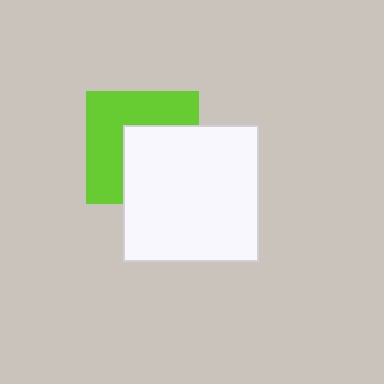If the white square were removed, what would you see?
You would see the complete lime square.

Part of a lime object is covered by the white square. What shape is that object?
It is a square.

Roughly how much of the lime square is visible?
About half of it is visible (roughly 54%).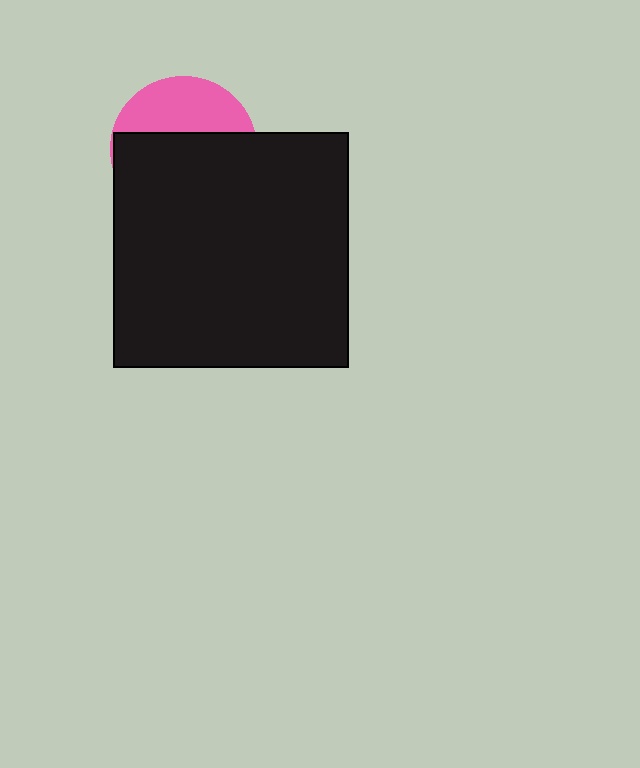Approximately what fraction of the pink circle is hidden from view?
Roughly 65% of the pink circle is hidden behind the black square.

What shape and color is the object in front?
The object in front is a black square.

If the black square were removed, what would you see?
You would see the complete pink circle.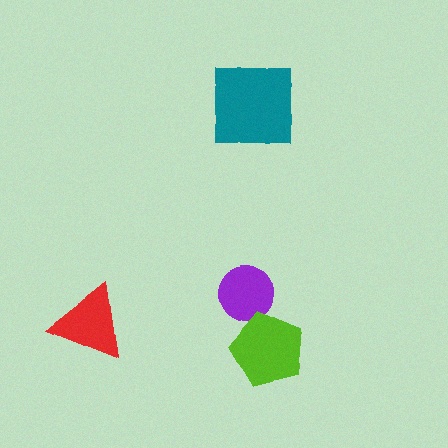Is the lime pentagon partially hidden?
No, no other shape covers it.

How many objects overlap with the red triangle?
0 objects overlap with the red triangle.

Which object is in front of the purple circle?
The lime pentagon is in front of the purple circle.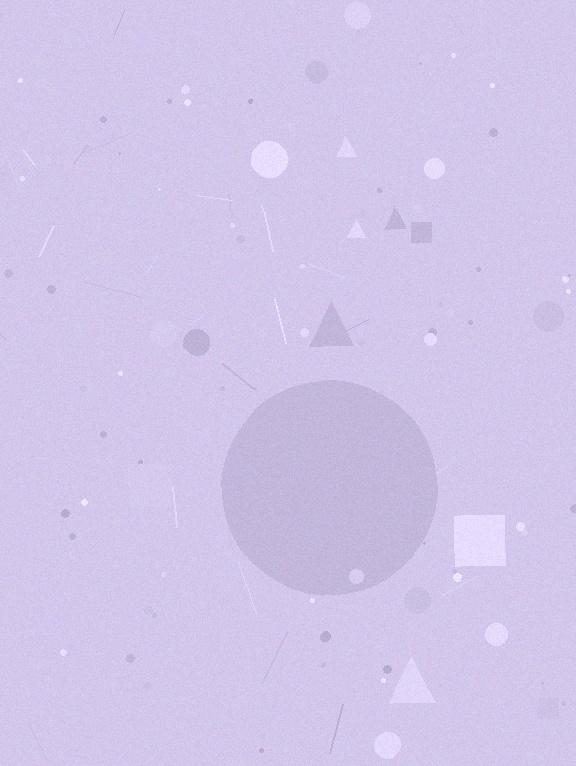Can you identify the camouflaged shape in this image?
The camouflaged shape is a circle.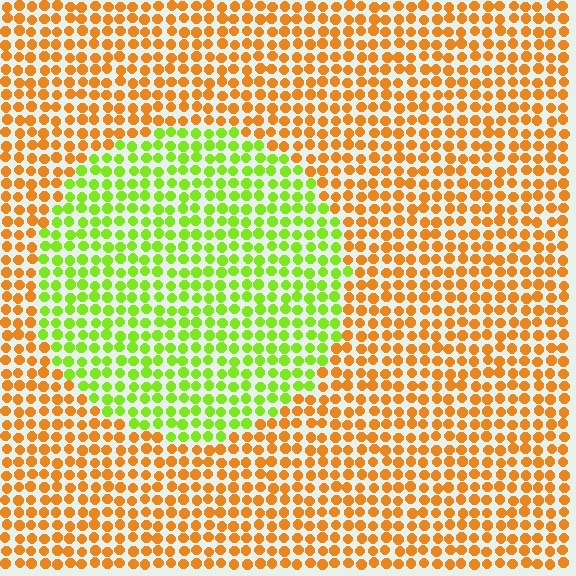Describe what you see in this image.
The image is filled with small orange elements in a uniform arrangement. A circle-shaped region is visible where the elements are tinted to a slightly different hue, forming a subtle color boundary.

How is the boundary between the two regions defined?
The boundary is defined purely by a slight shift in hue (about 62 degrees). Spacing, size, and orientation are identical on both sides.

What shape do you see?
I see a circle.